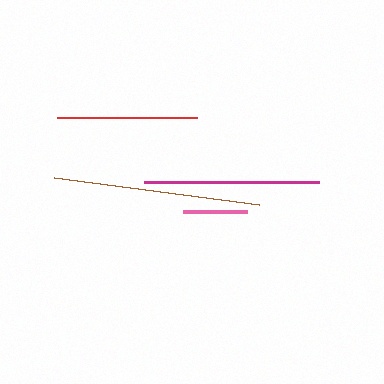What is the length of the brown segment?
The brown segment is approximately 207 pixels long.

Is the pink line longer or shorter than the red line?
The red line is longer than the pink line.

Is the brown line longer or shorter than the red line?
The brown line is longer than the red line.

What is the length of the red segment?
The red segment is approximately 141 pixels long.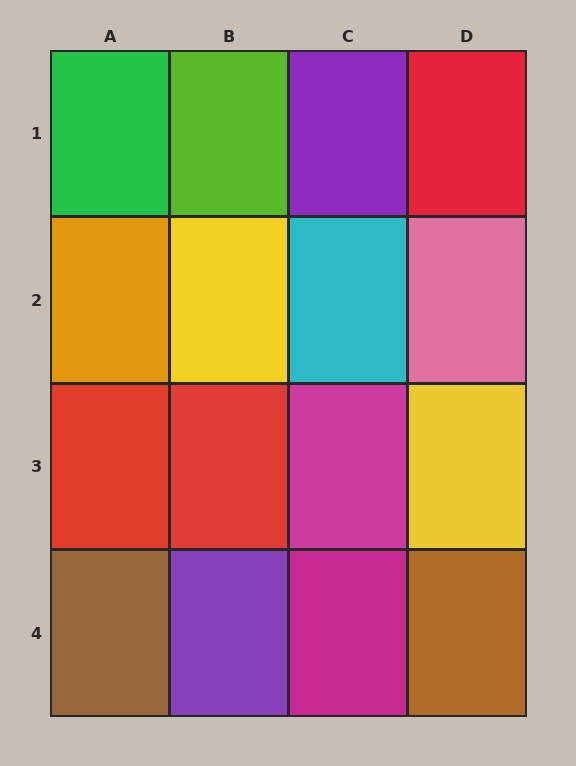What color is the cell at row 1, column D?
Red.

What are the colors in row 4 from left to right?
Brown, purple, magenta, brown.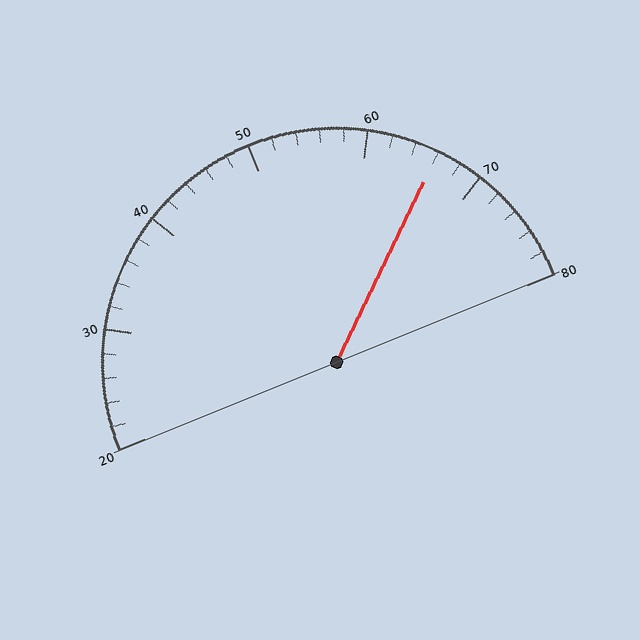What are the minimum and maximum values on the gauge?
The gauge ranges from 20 to 80.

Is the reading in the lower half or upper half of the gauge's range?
The reading is in the upper half of the range (20 to 80).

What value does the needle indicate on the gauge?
The needle indicates approximately 66.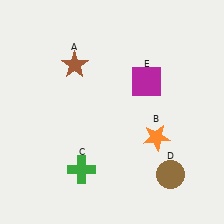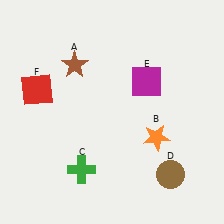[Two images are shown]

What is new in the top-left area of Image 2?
A red square (F) was added in the top-left area of Image 2.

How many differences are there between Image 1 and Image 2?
There is 1 difference between the two images.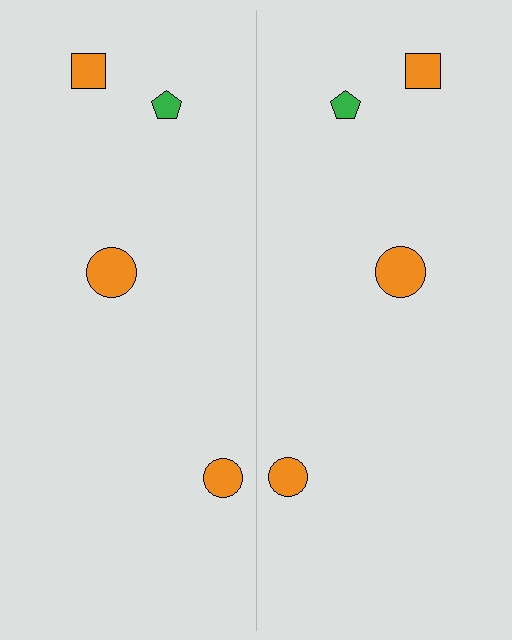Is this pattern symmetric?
Yes, this pattern has bilateral (reflection) symmetry.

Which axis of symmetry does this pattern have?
The pattern has a vertical axis of symmetry running through the center of the image.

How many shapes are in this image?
There are 8 shapes in this image.